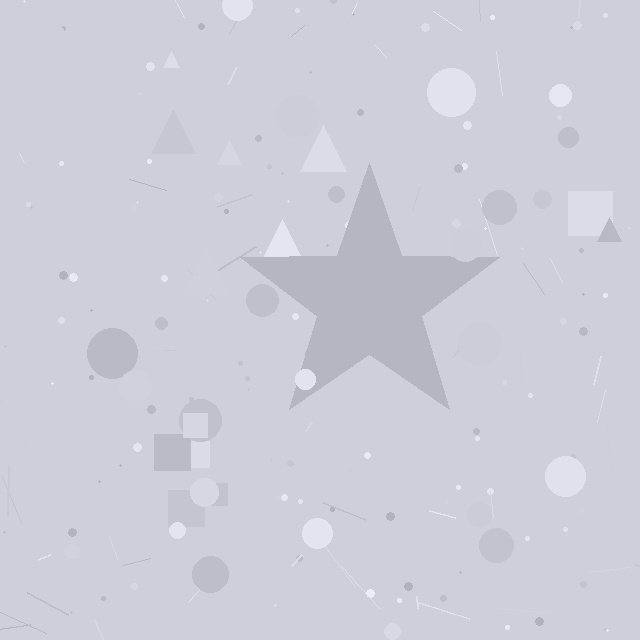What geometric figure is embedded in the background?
A star is embedded in the background.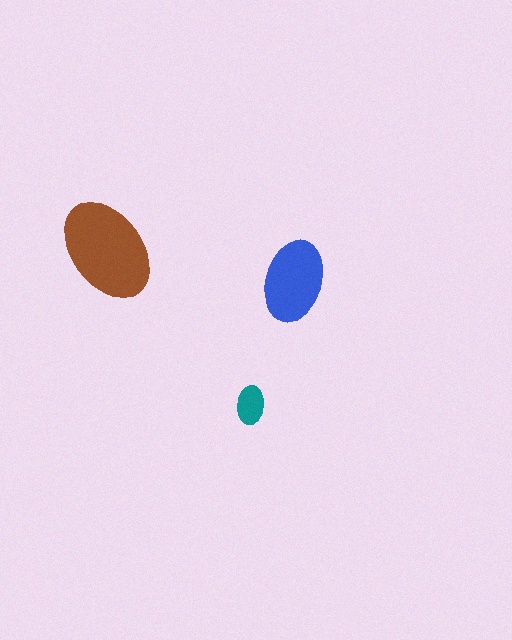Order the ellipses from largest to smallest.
the brown one, the blue one, the teal one.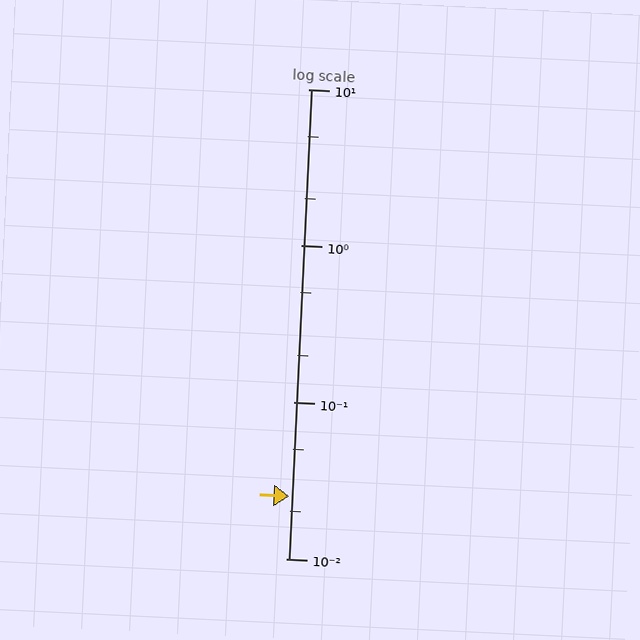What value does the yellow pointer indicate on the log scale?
The pointer indicates approximately 0.025.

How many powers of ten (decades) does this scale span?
The scale spans 3 decades, from 0.01 to 10.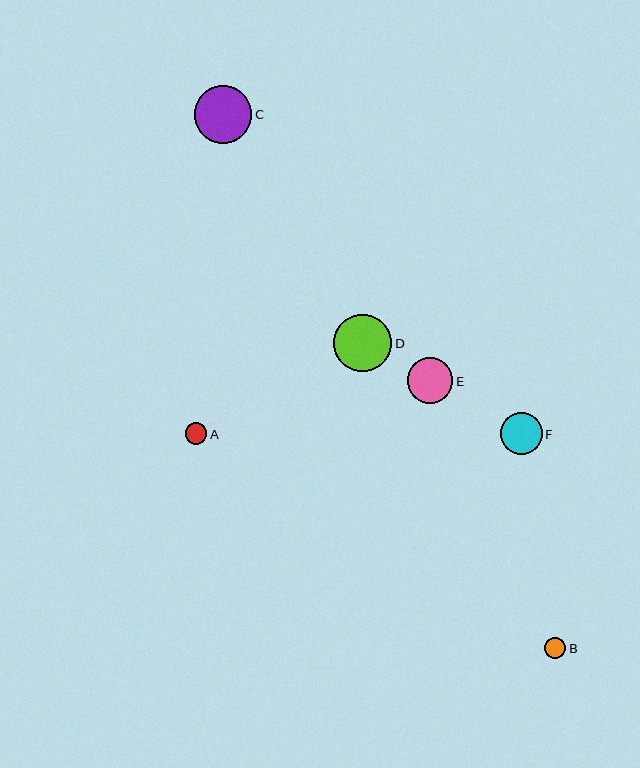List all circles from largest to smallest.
From largest to smallest: D, C, E, F, A, B.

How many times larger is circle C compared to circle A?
Circle C is approximately 2.6 times the size of circle A.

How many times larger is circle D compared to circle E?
Circle D is approximately 1.3 times the size of circle E.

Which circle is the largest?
Circle D is the largest with a size of approximately 58 pixels.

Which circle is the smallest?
Circle B is the smallest with a size of approximately 21 pixels.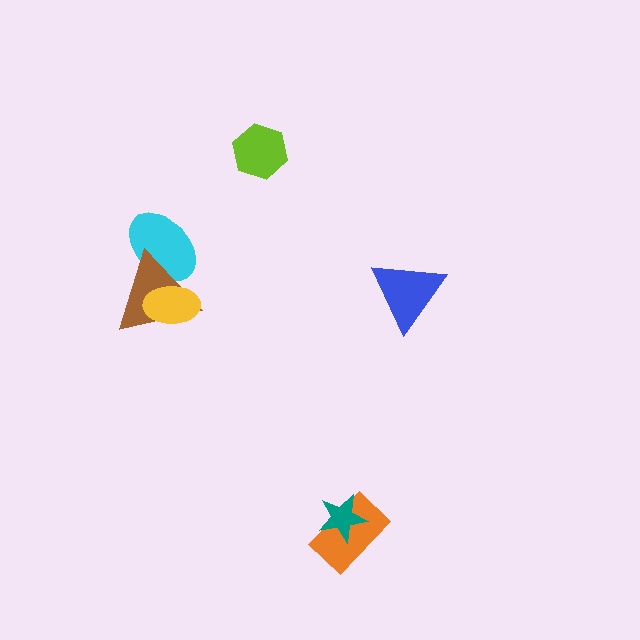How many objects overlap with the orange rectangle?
1 object overlaps with the orange rectangle.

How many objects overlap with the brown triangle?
2 objects overlap with the brown triangle.